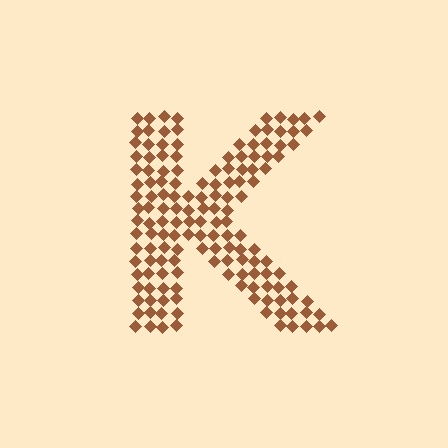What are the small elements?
The small elements are diamonds.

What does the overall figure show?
The overall figure shows the letter K.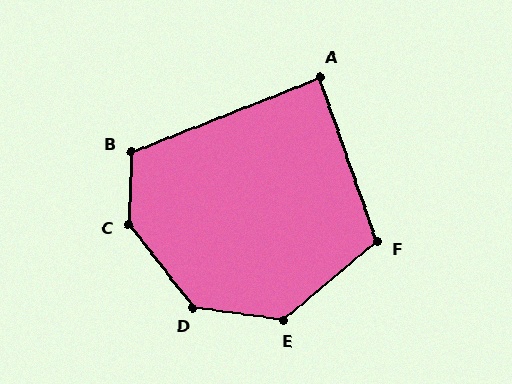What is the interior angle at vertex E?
Approximately 132 degrees (obtuse).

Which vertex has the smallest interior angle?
A, at approximately 88 degrees.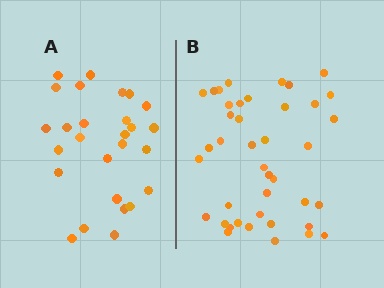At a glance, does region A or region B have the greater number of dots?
Region B (the right region) has more dots.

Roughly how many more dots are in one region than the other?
Region B has approximately 15 more dots than region A.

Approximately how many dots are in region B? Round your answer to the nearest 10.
About 40 dots. (The exact count is 41, which rounds to 40.)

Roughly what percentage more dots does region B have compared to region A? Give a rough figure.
About 50% more.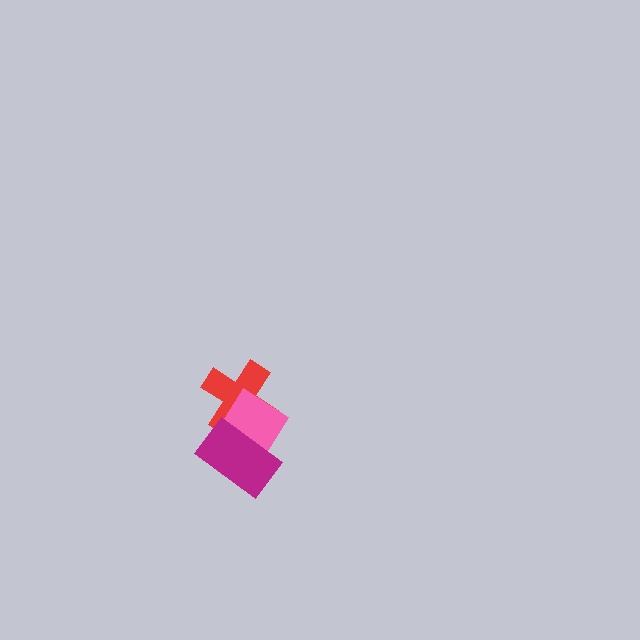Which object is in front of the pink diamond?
The magenta rectangle is in front of the pink diamond.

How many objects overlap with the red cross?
2 objects overlap with the red cross.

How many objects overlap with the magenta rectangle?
2 objects overlap with the magenta rectangle.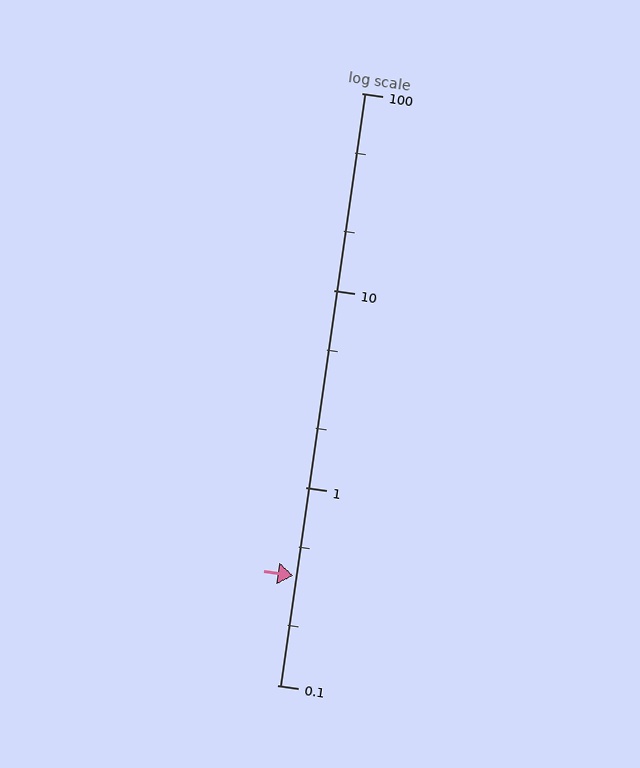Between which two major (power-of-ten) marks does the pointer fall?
The pointer is between 0.1 and 1.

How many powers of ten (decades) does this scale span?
The scale spans 3 decades, from 0.1 to 100.